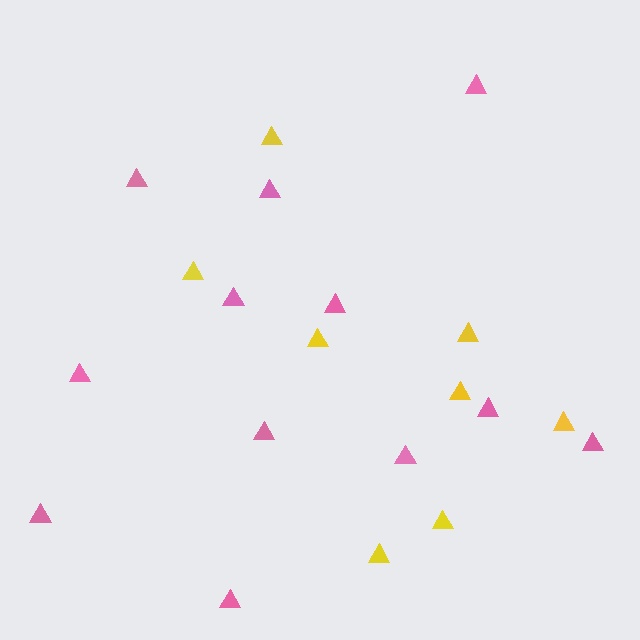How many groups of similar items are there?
There are 2 groups: one group of pink triangles (12) and one group of yellow triangles (8).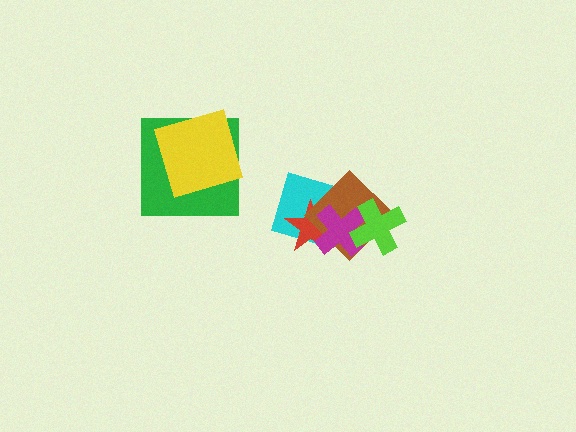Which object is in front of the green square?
The yellow square is in front of the green square.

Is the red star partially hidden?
Yes, it is partially covered by another shape.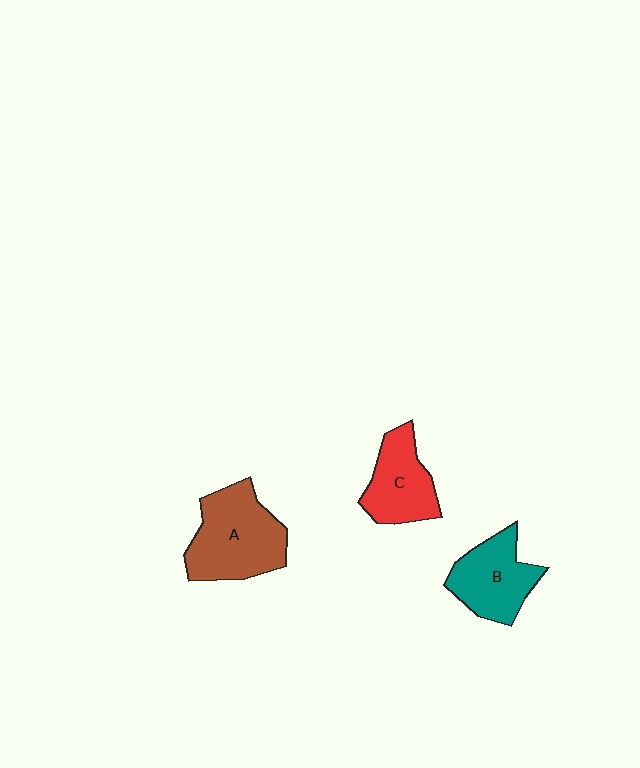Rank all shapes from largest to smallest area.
From largest to smallest: A (brown), B (teal), C (red).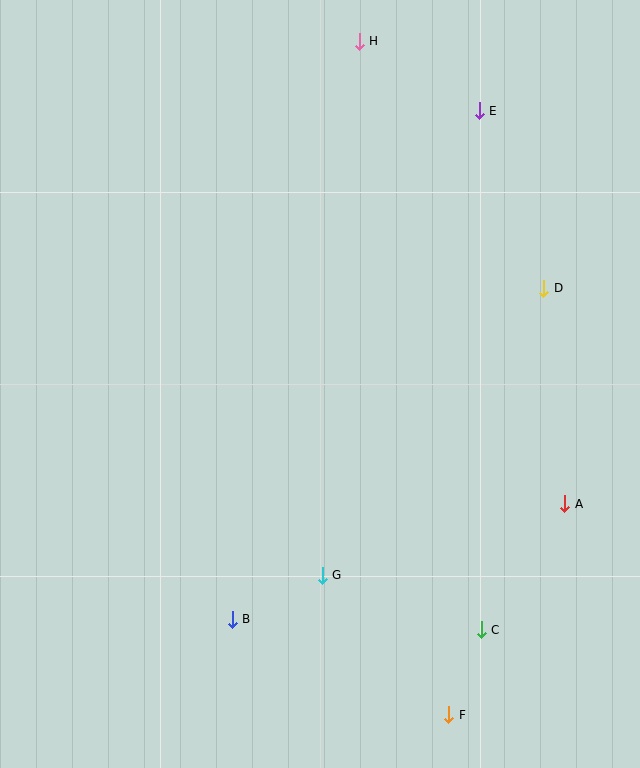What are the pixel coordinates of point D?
Point D is at (544, 288).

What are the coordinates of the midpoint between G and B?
The midpoint between G and B is at (277, 597).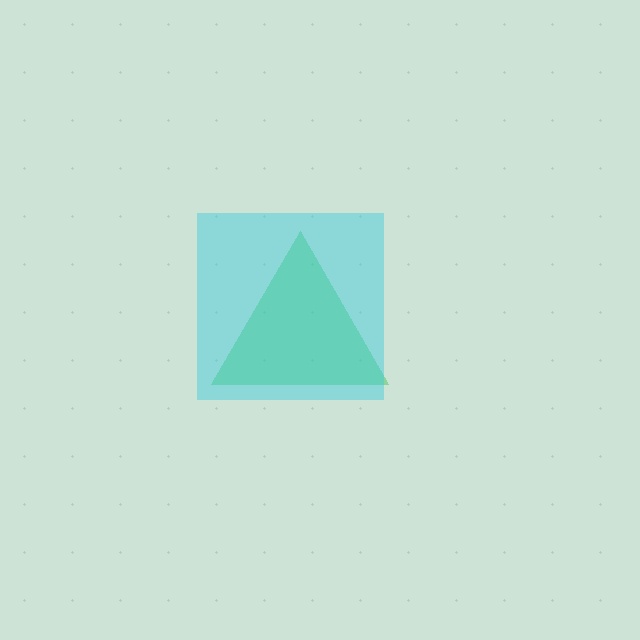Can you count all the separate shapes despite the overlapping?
Yes, there are 2 separate shapes.